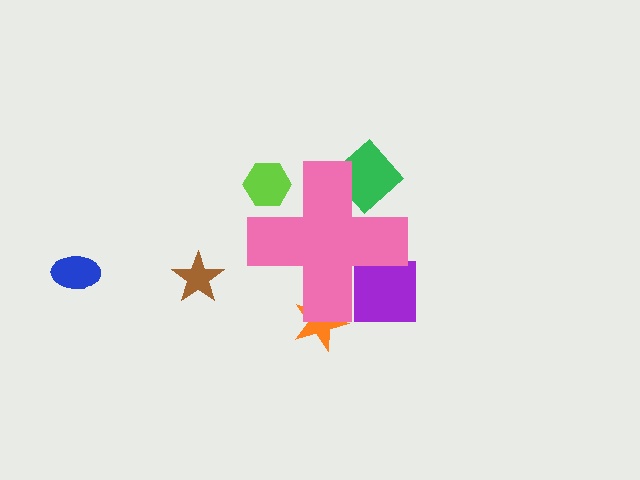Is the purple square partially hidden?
Yes, the purple square is partially hidden behind the pink cross.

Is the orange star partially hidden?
Yes, the orange star is partially hidden behind the pink cross.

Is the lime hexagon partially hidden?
Yes, the lime hexagon is partially hidden behind the pink cross.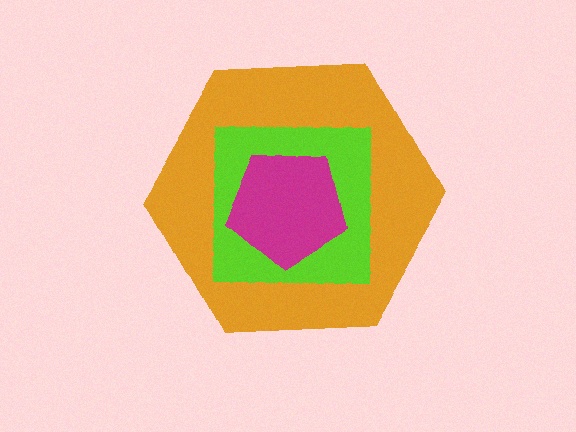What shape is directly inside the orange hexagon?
The lime square.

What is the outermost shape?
The orange hexagon.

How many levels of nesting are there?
3.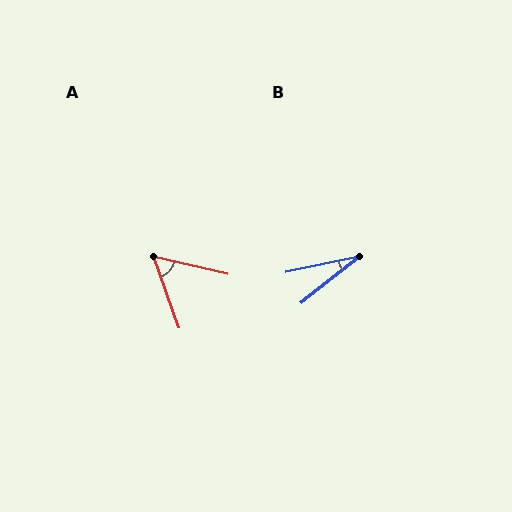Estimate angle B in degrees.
Approximately 27 degrees.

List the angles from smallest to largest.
B (27°), A (57°).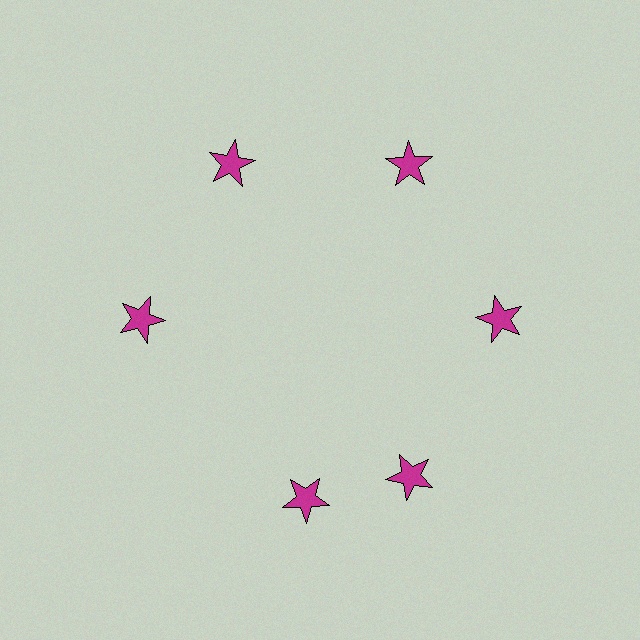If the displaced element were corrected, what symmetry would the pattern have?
It would have 6-fold rotational symmetry — the pattern would map onto itself every 60 degrees.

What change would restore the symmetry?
The symmetry would be restored by rotating it back into even spacing with its neighbors so that all 6 stars sit at equal angles and equal distance from the center.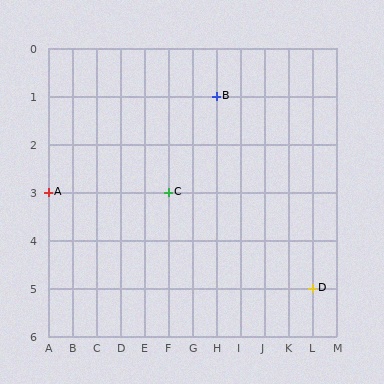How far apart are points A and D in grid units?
Points A and D are 11 columns and 2 rows apart (about 11.2 grid units diagonally).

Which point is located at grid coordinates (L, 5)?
Point D is at (L, 5).